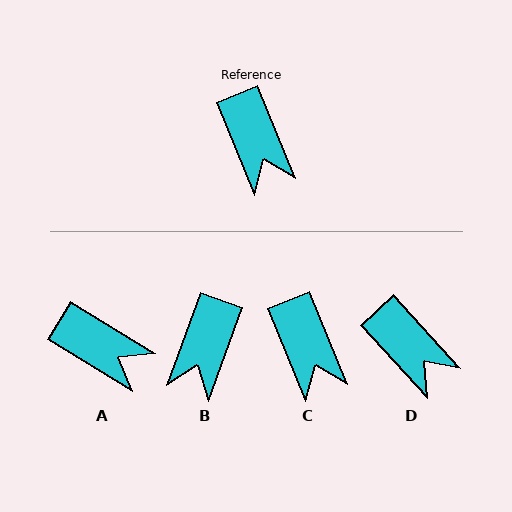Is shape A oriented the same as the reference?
No, it is off by about 36 degrees.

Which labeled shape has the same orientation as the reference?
C.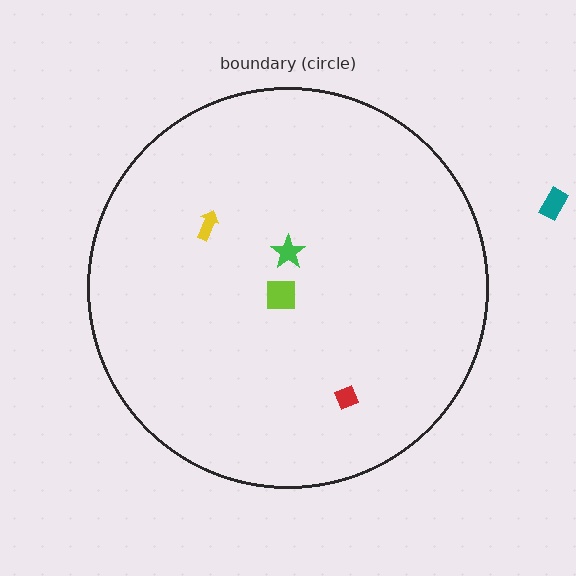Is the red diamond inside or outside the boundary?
Inside.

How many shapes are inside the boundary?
4 inside, 1 outside.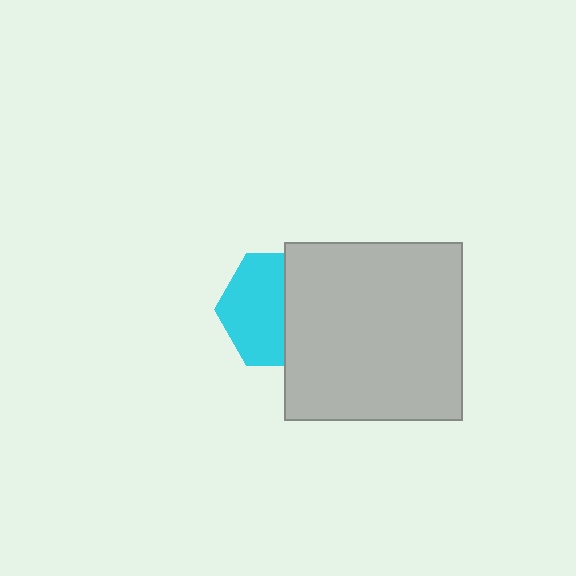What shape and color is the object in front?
The object in front is a light gray square.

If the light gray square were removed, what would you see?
You would see the complete cyan hexagon.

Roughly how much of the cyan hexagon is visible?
About half of it is visible (roughly 55%).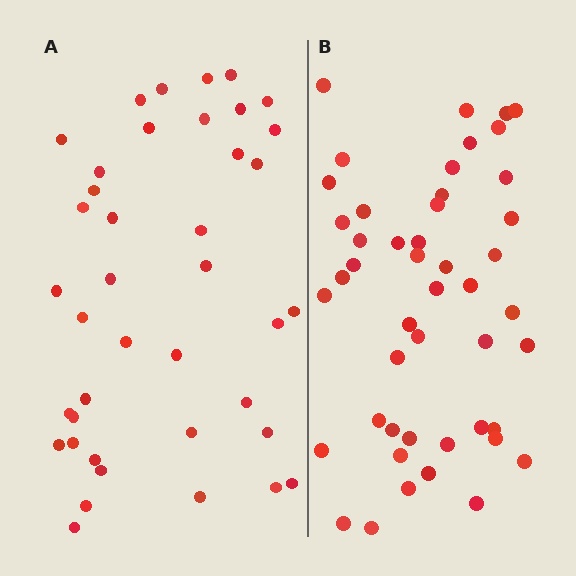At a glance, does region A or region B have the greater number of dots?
Region B (the right region) has more dots.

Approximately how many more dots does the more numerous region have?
Region B has roughly 8 or so more dots than region A.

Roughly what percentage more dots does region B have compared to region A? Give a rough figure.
About 20% more.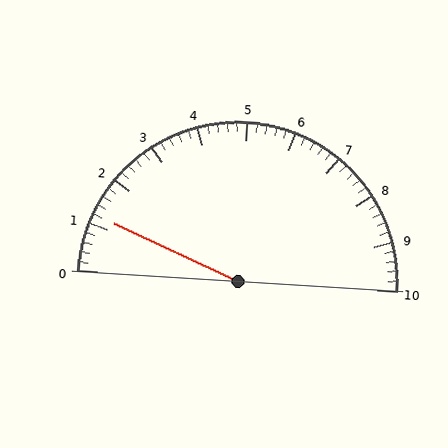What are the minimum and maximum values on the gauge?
The gauge ranges from 0 to 10.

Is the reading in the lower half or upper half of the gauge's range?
The reading is in the lower half of the range (0 to 10).